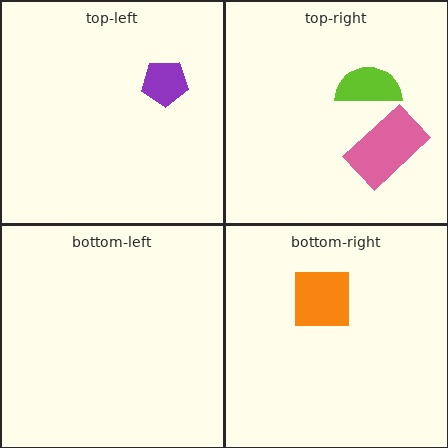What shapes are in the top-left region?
The purple pentagon.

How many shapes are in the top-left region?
1.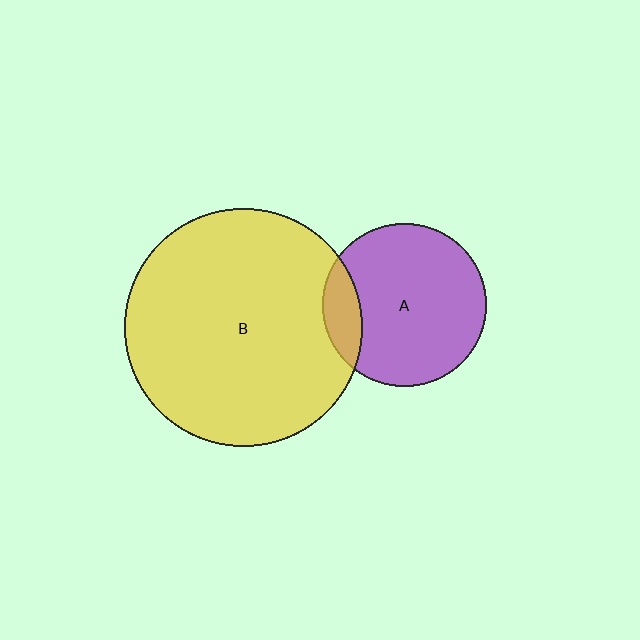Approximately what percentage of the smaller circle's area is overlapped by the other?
Approximately 15%.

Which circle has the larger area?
Circle B (yellow).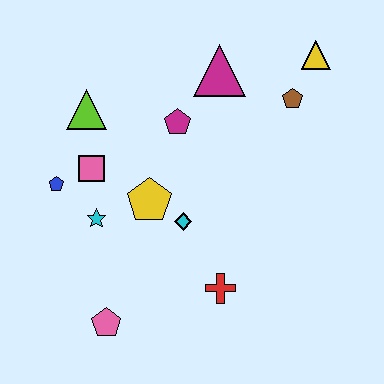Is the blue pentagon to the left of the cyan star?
Yes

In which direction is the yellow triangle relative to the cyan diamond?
The yellow triangle is above the cyan diamond.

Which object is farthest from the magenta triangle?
The pink pentagon is farthest from the magenta triangle.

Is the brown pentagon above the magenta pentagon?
Yes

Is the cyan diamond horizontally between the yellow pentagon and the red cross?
Yes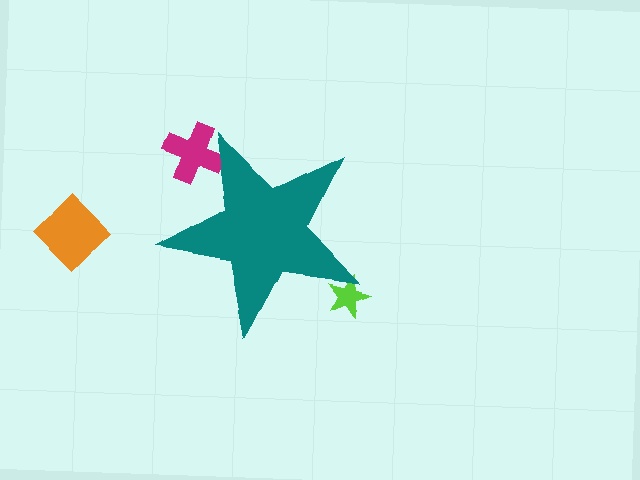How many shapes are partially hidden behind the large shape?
2 shapes are partially hidden.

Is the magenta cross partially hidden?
Yes, the magenta cross is partially hidden behind the teal star.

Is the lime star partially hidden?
Yes, the lime star is partially hidden behind the teal star.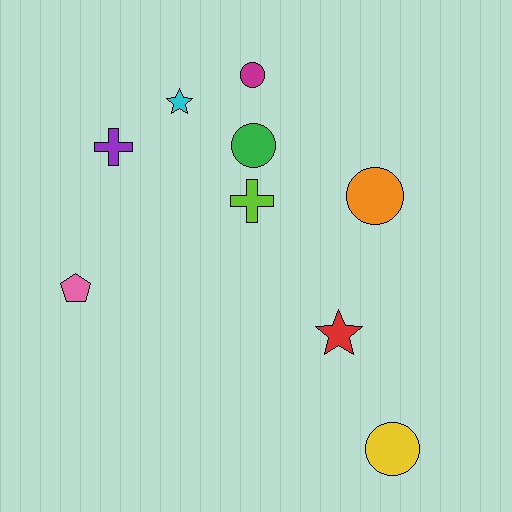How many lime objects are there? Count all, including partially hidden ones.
There is 1 lime object.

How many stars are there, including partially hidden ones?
There are 2 stars.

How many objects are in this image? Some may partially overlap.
There are 9 objects.